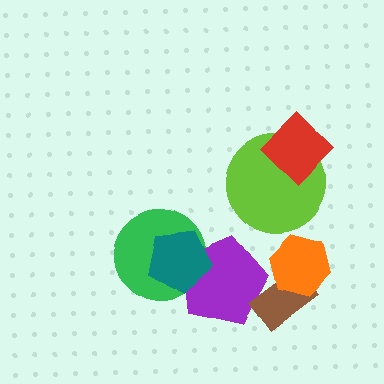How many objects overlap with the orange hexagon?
1 object overlaps with the orange hexagon.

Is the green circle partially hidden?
Yes, it is partially covered by another shape.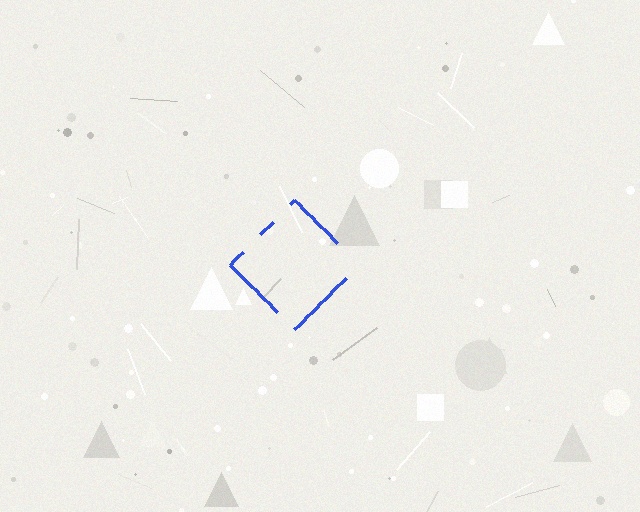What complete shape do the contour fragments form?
The contour fragments form a diamond.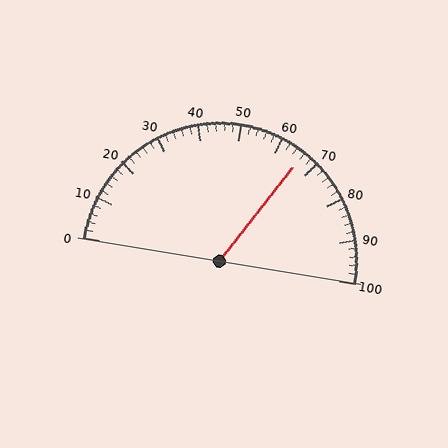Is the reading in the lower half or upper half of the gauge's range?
The reading is in the upper half of the range (0 to 100).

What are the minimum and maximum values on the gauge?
The gauge ranges from 0 to 100.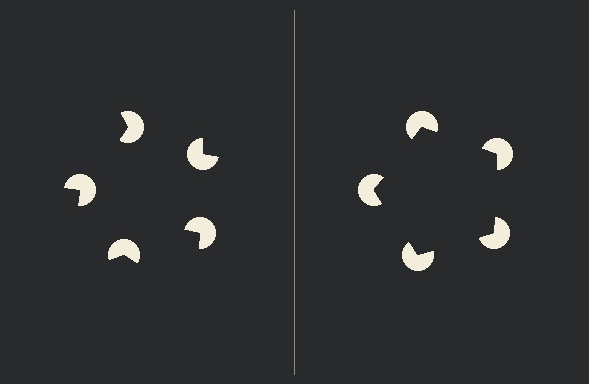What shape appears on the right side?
An illusory pentagon.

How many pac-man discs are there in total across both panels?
10 — 5 on each side.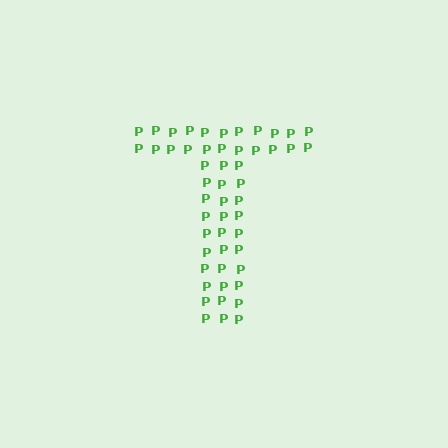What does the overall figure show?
The overall figure shows the letter T.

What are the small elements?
The small elements are letter P's.